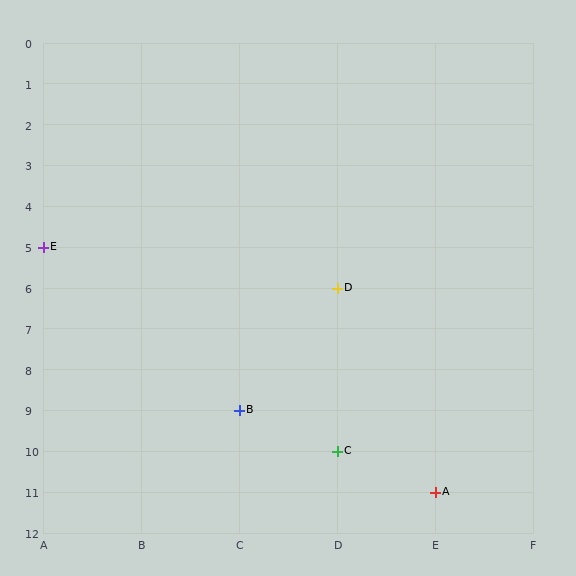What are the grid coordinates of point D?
Point D is at grid coordinates (D, 6).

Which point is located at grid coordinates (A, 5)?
Point E is at (A, 5).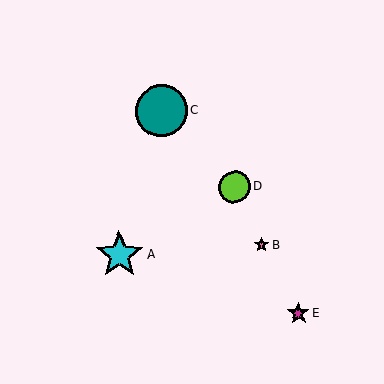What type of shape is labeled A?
Shape A is a cyan star.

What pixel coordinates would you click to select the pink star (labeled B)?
Click at (261, 245) to select the pink star B.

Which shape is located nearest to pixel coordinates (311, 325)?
The magenta star (labeled E) at (298, 313) is nearest to that location.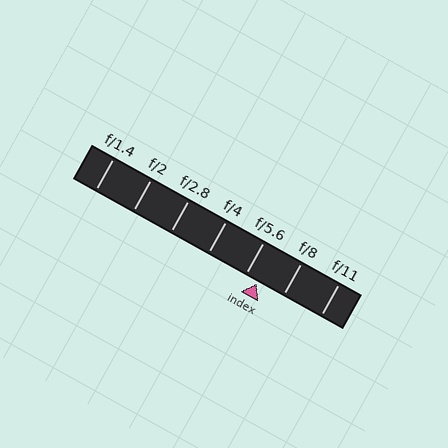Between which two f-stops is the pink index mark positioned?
The index mark is between f/5.6 and f/8.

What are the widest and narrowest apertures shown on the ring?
The widest aperture shown is f/1.4 and the narrowest is f/11.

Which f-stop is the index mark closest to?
The index mark is closest to f/5.6.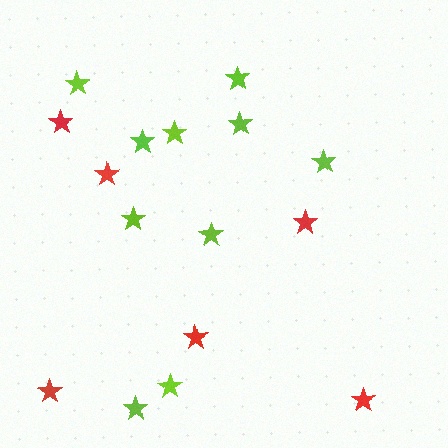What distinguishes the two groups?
There are 2 groups: one group of lime stars (10) and one group of red stars (6).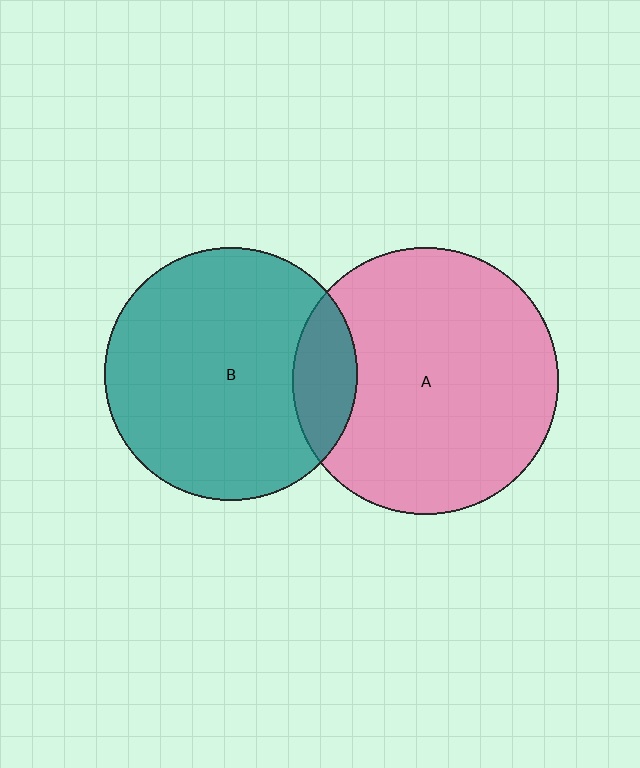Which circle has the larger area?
Circle A (pink).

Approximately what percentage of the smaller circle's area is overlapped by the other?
Approximately 15%.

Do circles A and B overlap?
Yes.